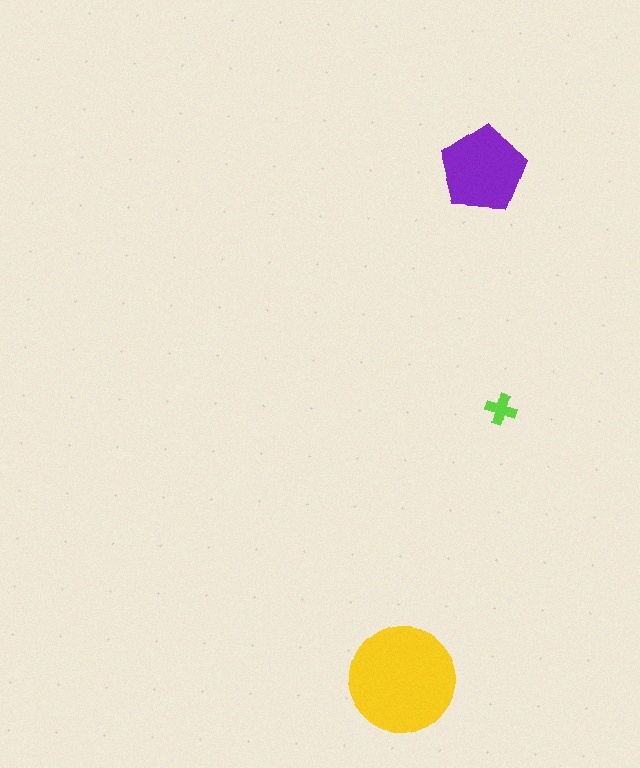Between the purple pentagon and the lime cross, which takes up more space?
The purple pentagon.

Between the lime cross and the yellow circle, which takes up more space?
The yellow circle.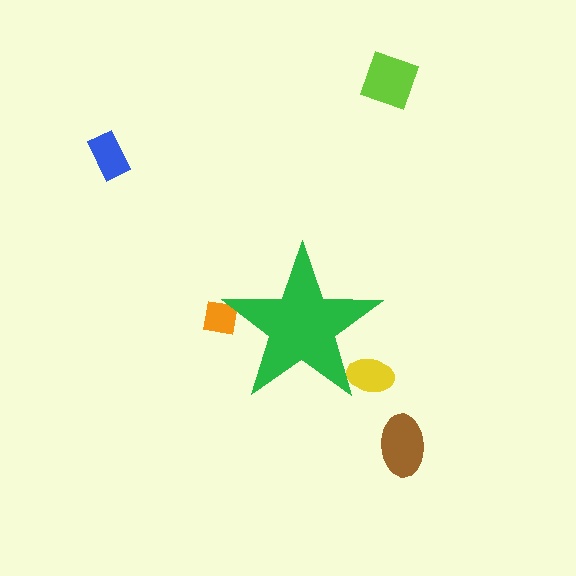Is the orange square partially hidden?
Yes, the orange square is partially hidden behind the green star.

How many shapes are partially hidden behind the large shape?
2 shapes are partially hidden.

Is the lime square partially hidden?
No, the lime square is fully visible.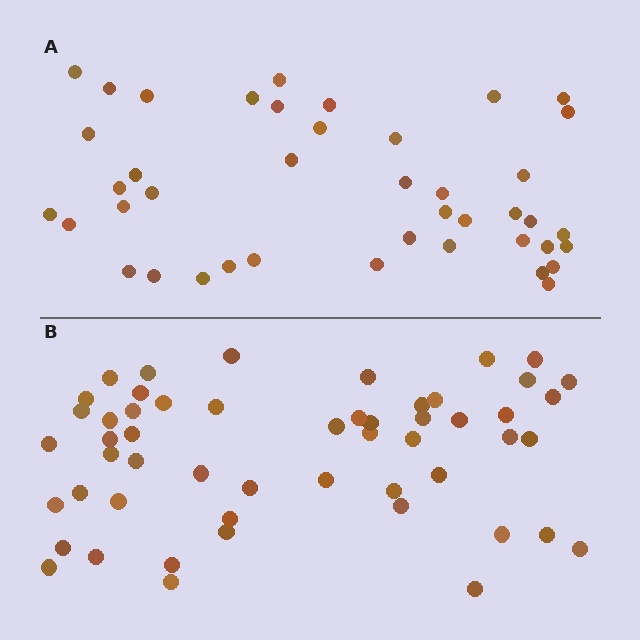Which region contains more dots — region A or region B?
Region B (the bottom region) has more dots.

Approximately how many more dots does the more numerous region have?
Region B has roughly 12 or so more dots than region A.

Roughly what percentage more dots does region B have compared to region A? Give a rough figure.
About 25% more.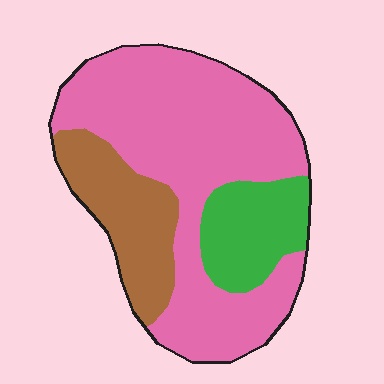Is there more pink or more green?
Pink.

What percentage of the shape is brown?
Brown takes up about one fifth (1/5) of the shape.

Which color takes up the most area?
Pink, at roughly 65%.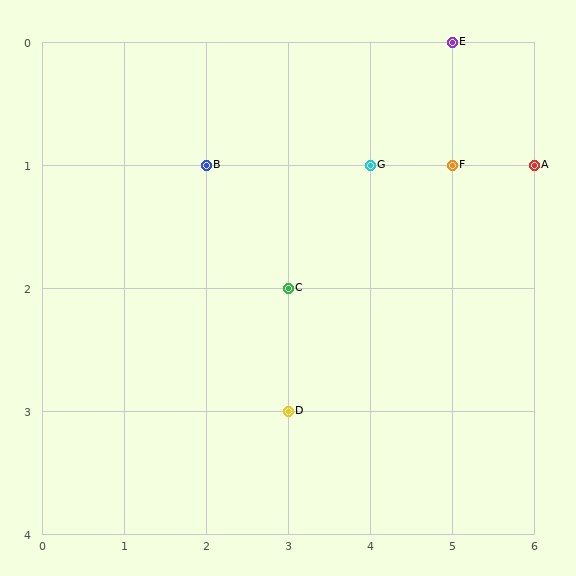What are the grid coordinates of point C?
Point C is at grid coordinates (3, 2).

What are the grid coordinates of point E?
Point E is at grid coordinates (5, 0).